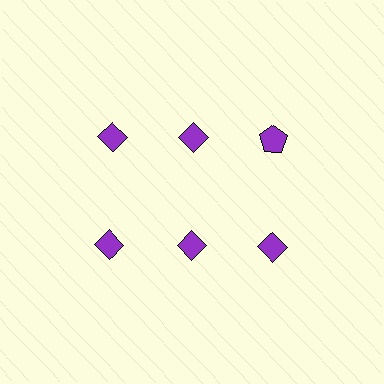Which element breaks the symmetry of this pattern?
The purple pentagon in the top row, center column breaks the symmetry. All other shapes are purple diamonds.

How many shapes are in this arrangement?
There are 6 shapes arranged in a grid pattern.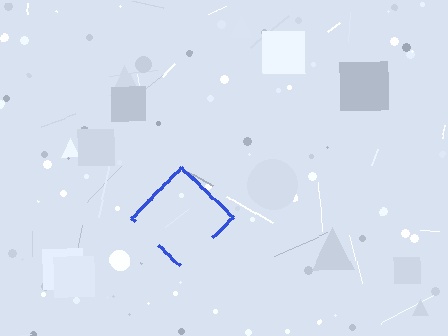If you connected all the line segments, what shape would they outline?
They would outline a diamond.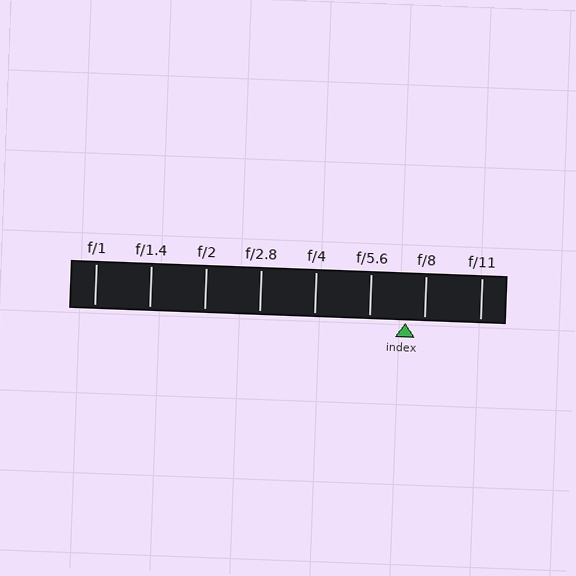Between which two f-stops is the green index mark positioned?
The index mark is between f/5.6 and f/8.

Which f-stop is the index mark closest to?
The index mark is closest to f/8.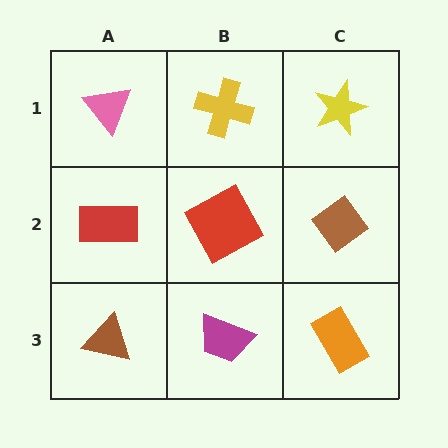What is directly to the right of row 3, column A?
A magenta trapezoid.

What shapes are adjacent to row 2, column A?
A pink triangle (row 1, column A), a brown triangle (row 3, column A), a red square (row 2, column B).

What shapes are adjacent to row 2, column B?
A yellow cross (row 1, column B), a magenta trapezoid (row 3, column B), a red rectangle (row 2, column A), a brown diamond (row 2, column C).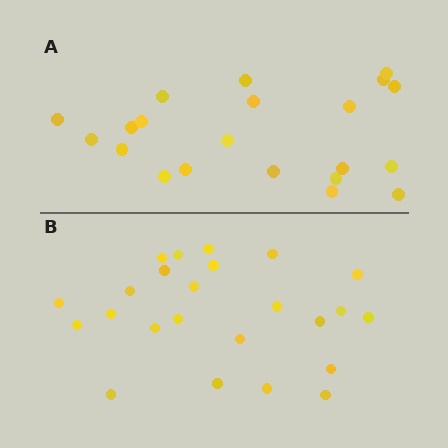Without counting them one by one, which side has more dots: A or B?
Region B (the bottom region) has more dots.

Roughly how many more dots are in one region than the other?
Region B has just a few more — roughly 2 or 3 more dots than region A.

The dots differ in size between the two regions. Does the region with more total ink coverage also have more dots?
No. Region A has more total ink coverage because its dots are larger, but region B actually contains more individual dots. Total area can be misleading — the number of items is what matters here.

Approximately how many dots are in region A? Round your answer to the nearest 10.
About 20 dots. (The exact count is 21, which rounds to 20.)